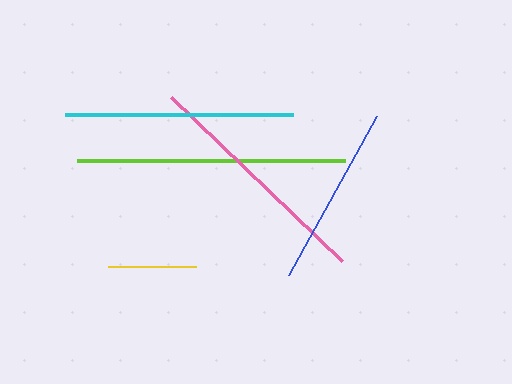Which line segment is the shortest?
The yellow line is the shortest at approximately 88 pixels.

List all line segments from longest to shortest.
From longest to shortest: lime, pink, cyan, blue, yellow.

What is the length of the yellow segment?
The yellow segment is approximately 88 pixels long.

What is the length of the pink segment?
The pink segment is approximately 237 pixels long.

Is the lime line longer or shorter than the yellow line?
The lime line is longer than the yellow line.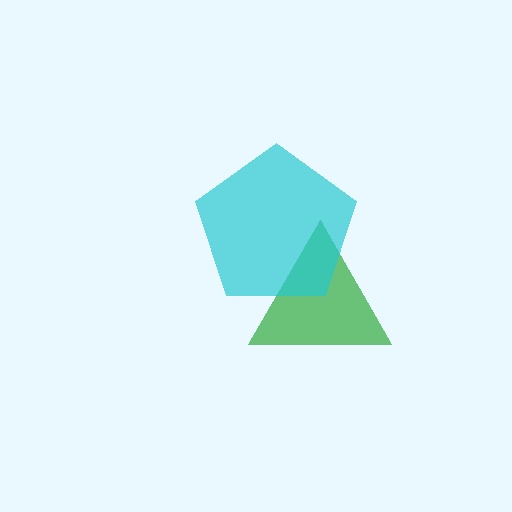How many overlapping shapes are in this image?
There are 2 overlapping shapes in the image.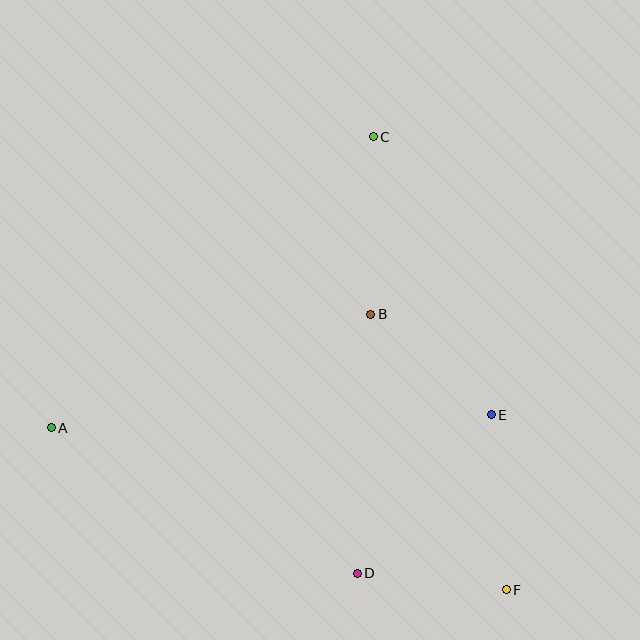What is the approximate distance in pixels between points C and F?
The distance between C and F is approximately 472 pixels.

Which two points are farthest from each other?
Points A and F are farthest from each other.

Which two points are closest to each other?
Points D and F are closest to each other.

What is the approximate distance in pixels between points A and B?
The distance between A and B is approximately 339 pixels.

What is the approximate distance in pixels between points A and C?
The distance between A and C is approximately 434 pixels.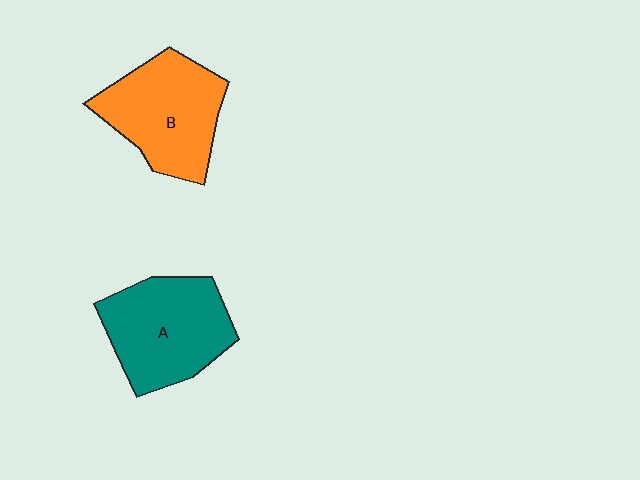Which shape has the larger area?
Shape A (teal).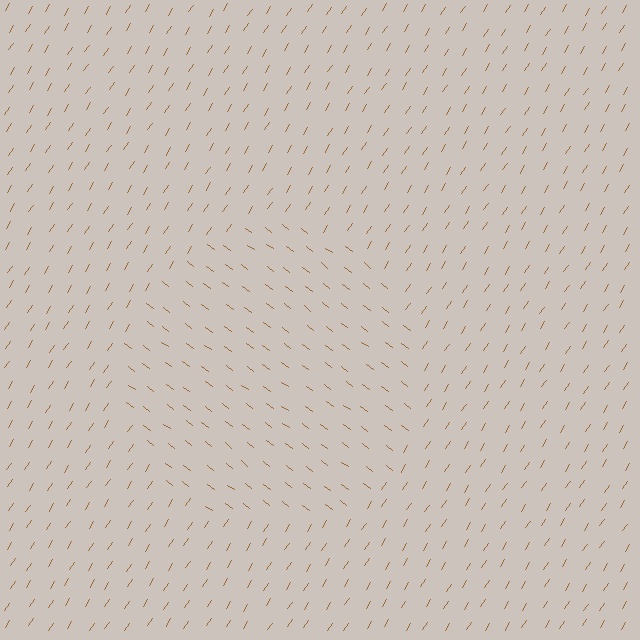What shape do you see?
I see a circle.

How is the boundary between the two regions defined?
The boundary is defined purely by a change in line orientation (approximately 85 degrees difference). All lines are the same color and thickness.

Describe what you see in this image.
The image is filled with small brown line segments. A circle region in the image has lines oriented differently from the surrounding lines, creating a visible texture boundary.